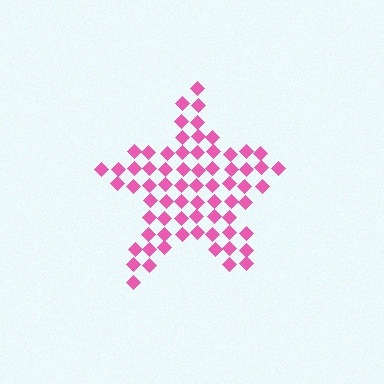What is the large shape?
The large shape is a star.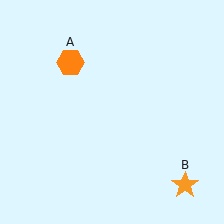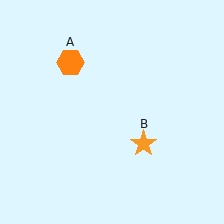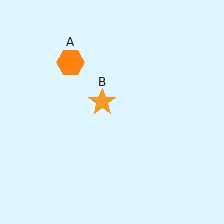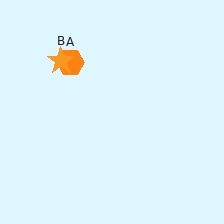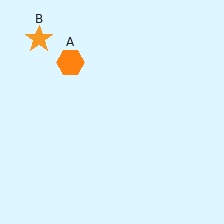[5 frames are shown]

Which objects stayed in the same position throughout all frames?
Orange hexagon (object A) remained stationary.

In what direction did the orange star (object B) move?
The orange star (object B) moved up and to the left.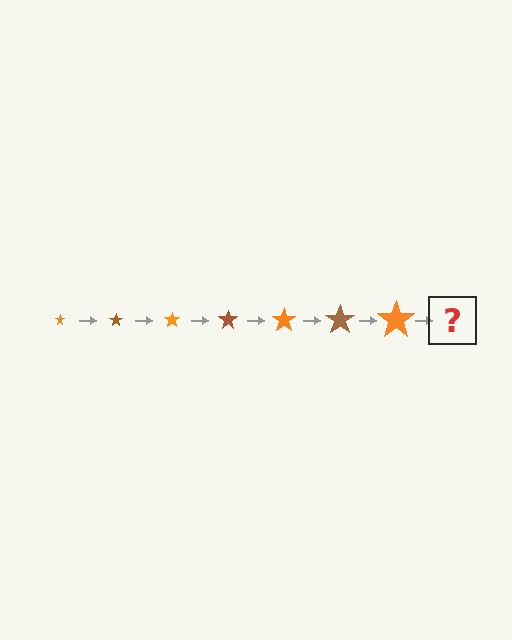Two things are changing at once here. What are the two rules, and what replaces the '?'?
The two rules are that the star grows larger each step and the color cycles through orange and brown. The '?' should be a brown star, larger than the previous one.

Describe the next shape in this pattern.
It should be a brown star, larger than the previous one.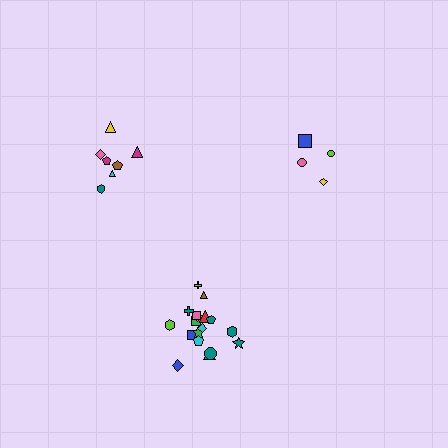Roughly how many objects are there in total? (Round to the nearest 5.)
Roughly 30 objects in total.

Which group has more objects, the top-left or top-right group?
The top-left group.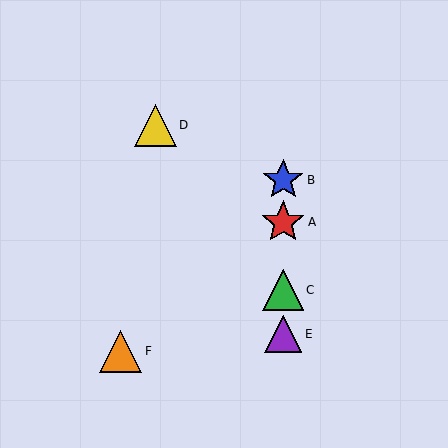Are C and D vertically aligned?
No, C is at x≈283 and D is at x≈156.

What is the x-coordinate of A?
Object A is at x≈283.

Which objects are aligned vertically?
Objects A, B, C, E are aligned vertically.